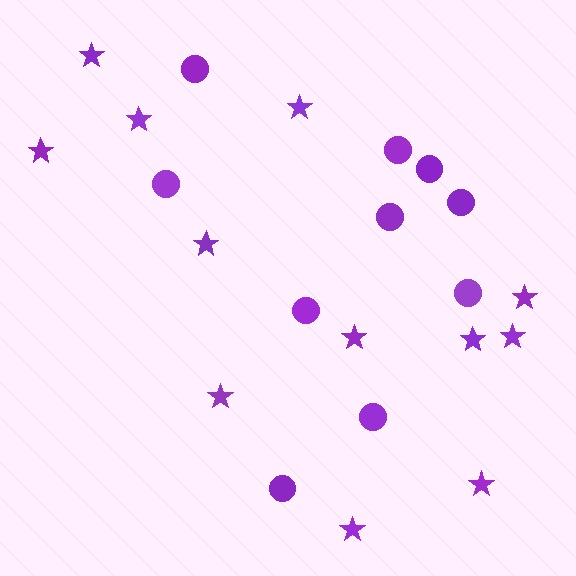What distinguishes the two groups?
There are 2 groups: one group of circles (10) and one group of stars (12).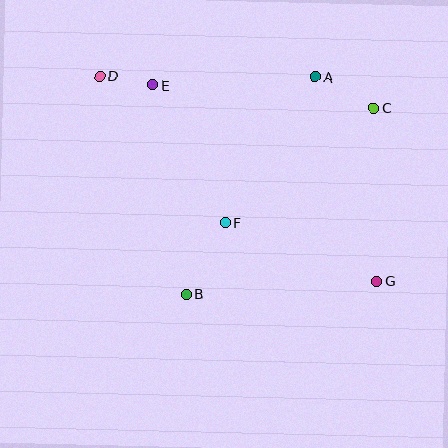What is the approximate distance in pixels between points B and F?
The distance between B and F is approximately 82 pixels.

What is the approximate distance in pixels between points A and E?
The distance between A and E is approximately 162 pixels.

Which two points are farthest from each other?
Points D and G are farthest from each other.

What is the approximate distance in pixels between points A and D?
The distance between A and D is approximately 216 pixels.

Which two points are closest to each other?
Points D and E are closest to each other.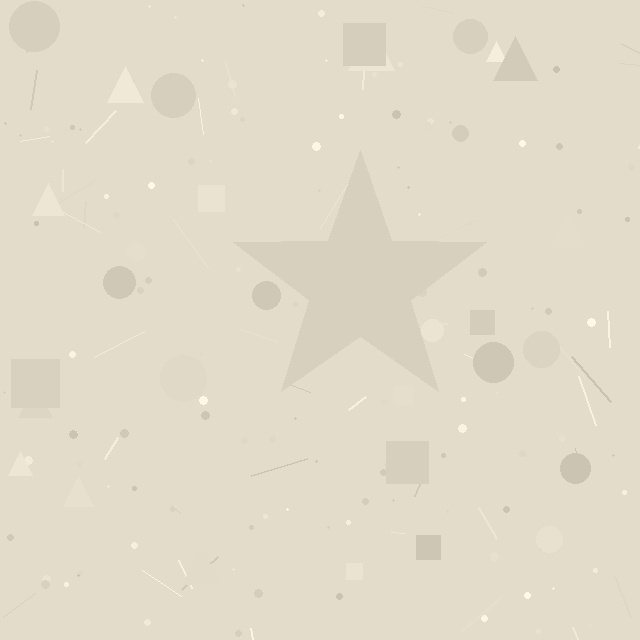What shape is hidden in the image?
A star is hidden in the image.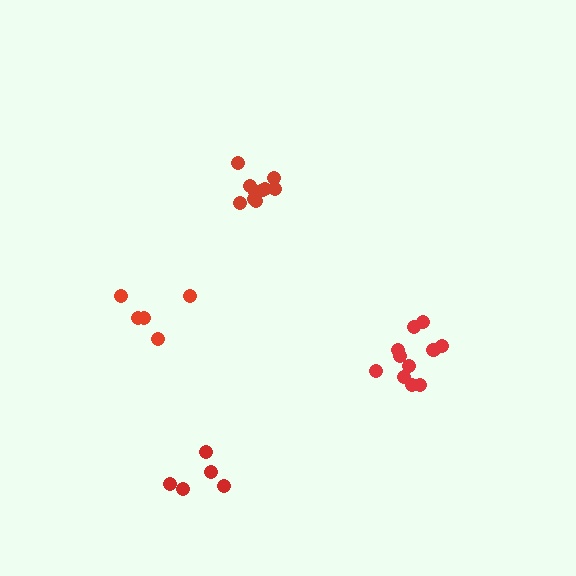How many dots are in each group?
Group 1: 10 dots, Group 2: 11 dots, Group 3: 5 dots, Group 4: 5 dots (31 total).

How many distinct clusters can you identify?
There are 4 distinct clusters.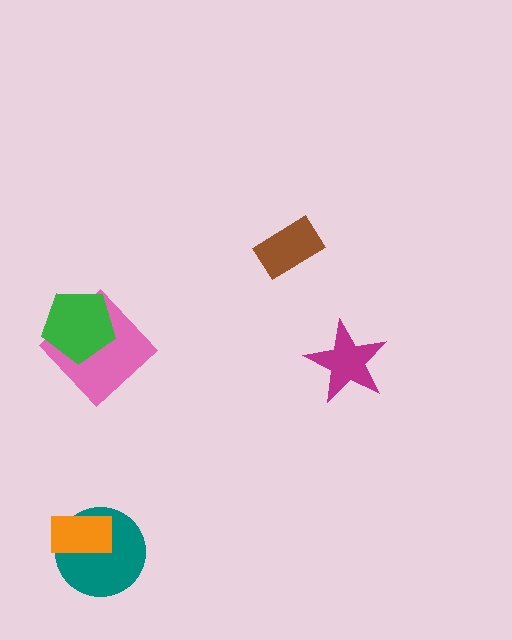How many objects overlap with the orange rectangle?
1 object overlaps with the orange rectangle.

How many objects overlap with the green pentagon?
1 object overlaps with the green pentagon.